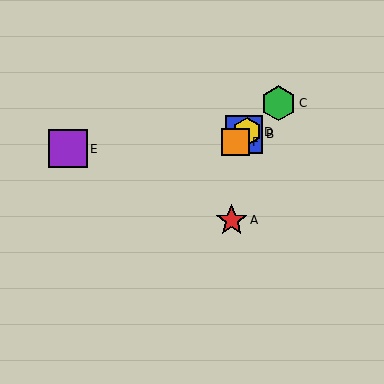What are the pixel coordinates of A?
Object A is at (232, 220).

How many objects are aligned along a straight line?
4 objects (B, C, D, F) are aligned along a straight line.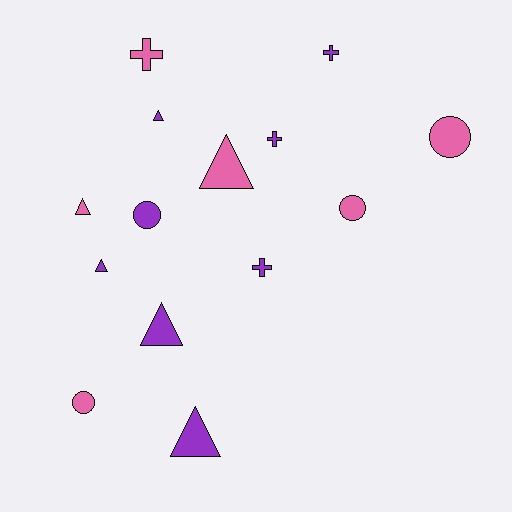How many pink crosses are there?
There is 1 pink cross.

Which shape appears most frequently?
Triangle, with 6 objects.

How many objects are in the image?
There are 14 objects.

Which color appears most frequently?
Purple, with 8 objects.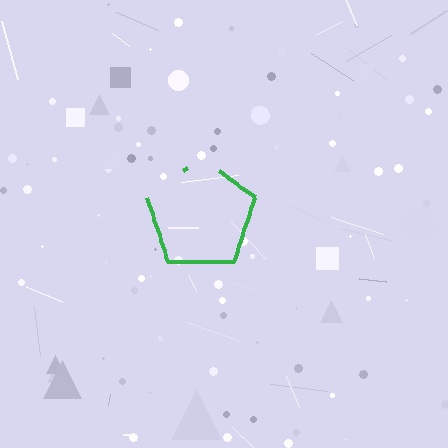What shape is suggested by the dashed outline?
The dashed outline suggests a pentagon.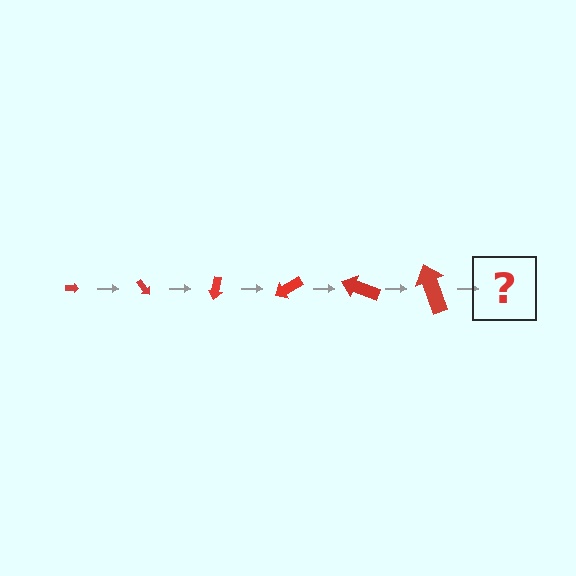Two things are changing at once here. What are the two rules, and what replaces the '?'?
The two rules are that the arrow grows larger each step and it rotates 50 degrees each step. The '?' should be an arrow, larger than the previous one and rotated 300 degrees from the start.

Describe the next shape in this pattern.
It should be an arrow, larger than the previous one and rotated 300 degrees from the start.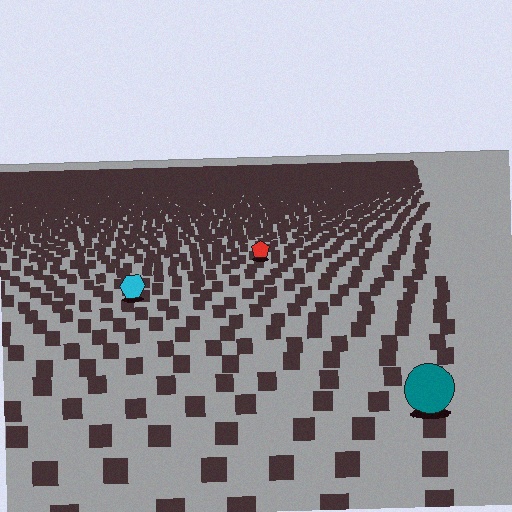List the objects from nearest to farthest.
From nearest to farthest: the teal circle, the cyan hexagon, the red pentagon.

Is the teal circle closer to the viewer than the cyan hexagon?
Yes. The teal circle is closer — you can tell from the texture gradient: the ground texture is coarser near it.